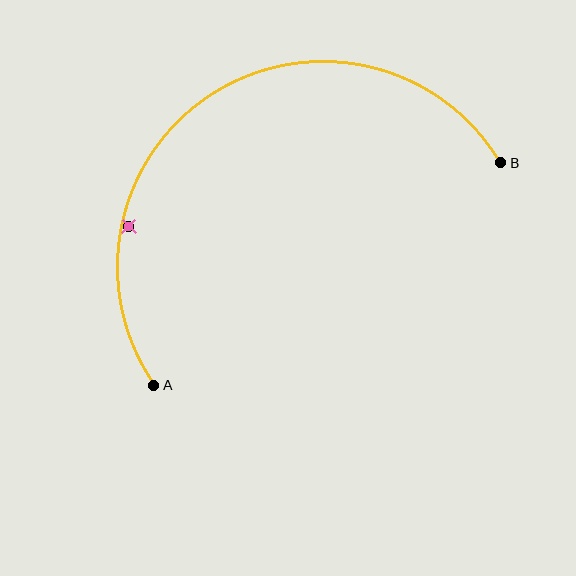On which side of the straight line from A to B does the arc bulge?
The arc bulges above the straight line connecting A and B.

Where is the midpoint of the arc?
The arc midpoint is the point on the curve farthest from the straight line joining A and B. It sits above that line.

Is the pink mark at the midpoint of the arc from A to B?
No — the pink mark does not lie on the arc at all. It sits slightly inside the curve.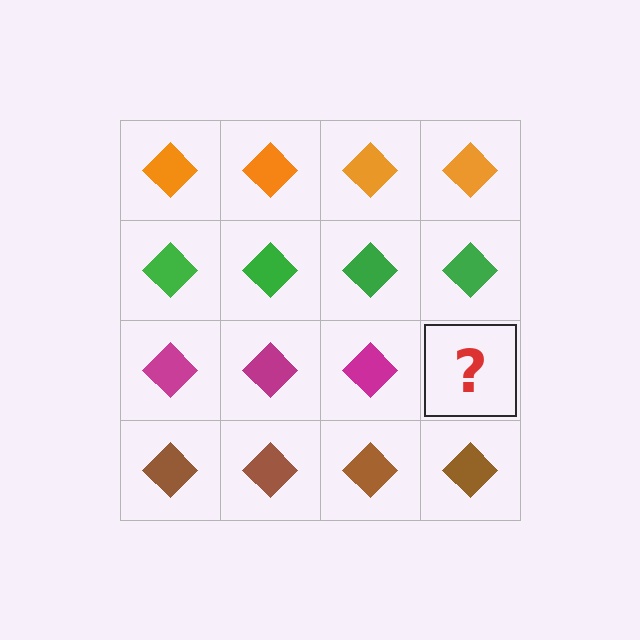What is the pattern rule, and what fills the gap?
The rule is that each row has a consistent color. The gap should be filled with a magenta diamond.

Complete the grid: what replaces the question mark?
The question mark should be replaced with a magenta diamond.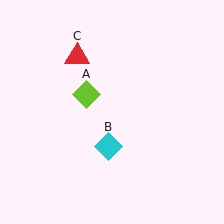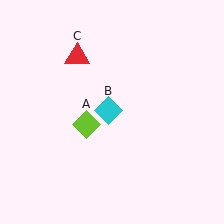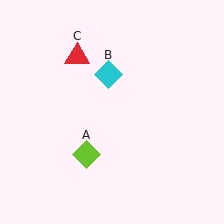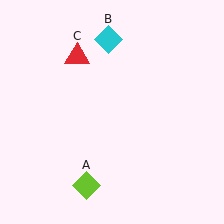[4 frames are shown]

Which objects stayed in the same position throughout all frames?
Red triangle (object C) remained stationary.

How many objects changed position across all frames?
2 objects changed position: lime diamond (object A), cyan diamond (object B).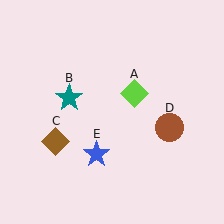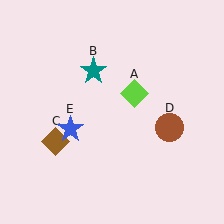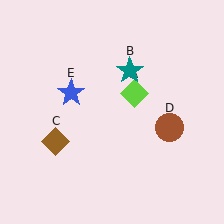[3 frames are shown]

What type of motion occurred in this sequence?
The teal star (object B), blue star (object E) rotated clockwise around the center of the scene.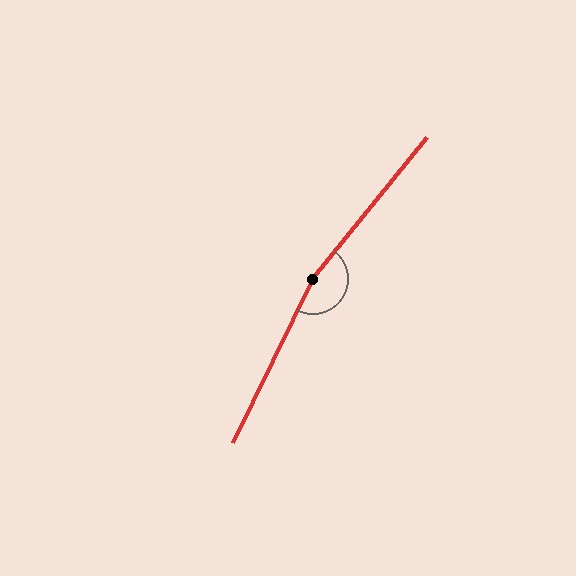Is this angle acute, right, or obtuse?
It is obtuse.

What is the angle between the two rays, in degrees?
Approximately 167 degrees.